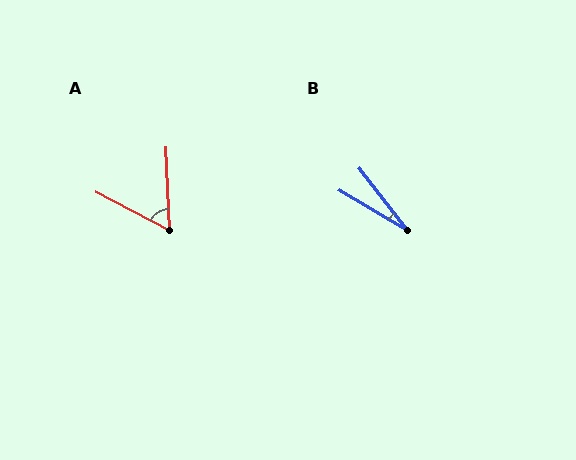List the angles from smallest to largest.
B (22°), A (60°).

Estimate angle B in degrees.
Approximately 22 degrees.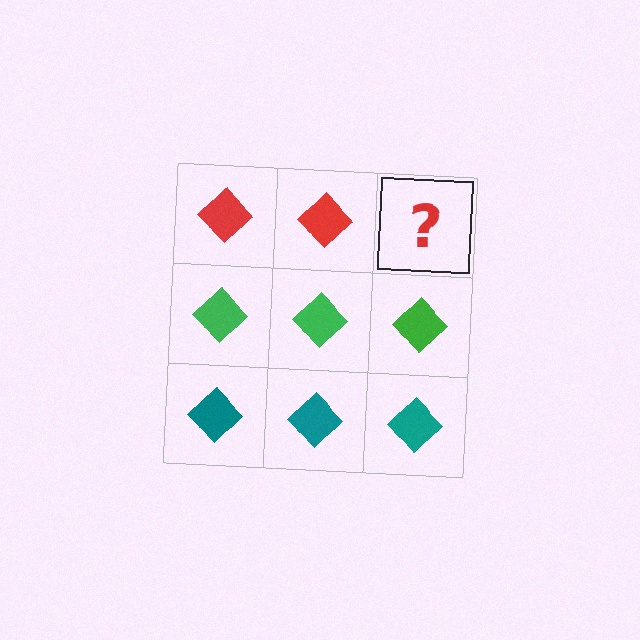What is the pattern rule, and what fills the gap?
The rule is that each row has a consistent color. The gap should be filled with a red diamond.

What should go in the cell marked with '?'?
The missing cell should contain a red diamond.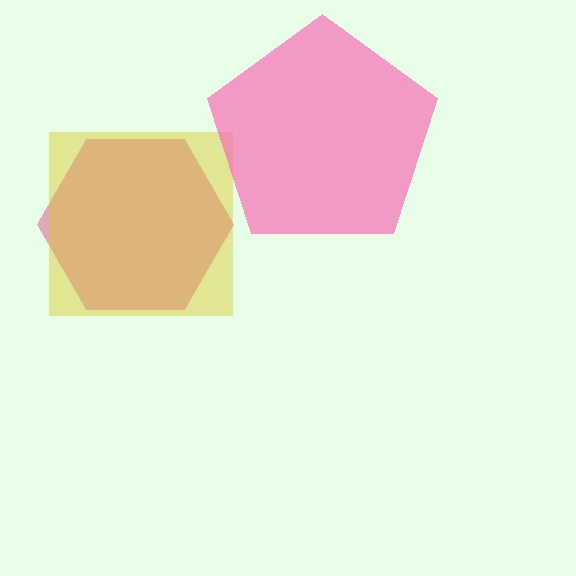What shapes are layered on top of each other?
The layered shapes are: a magenta hexagon, a yellow square, a pink pentagon.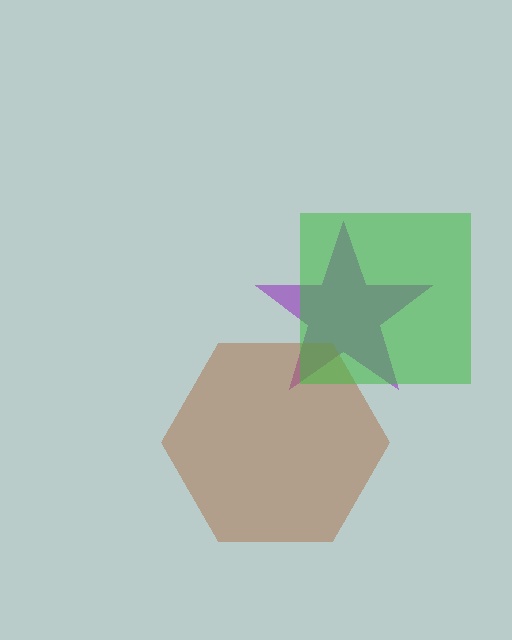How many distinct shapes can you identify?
There are 3 distinct shapes: a purple star, a brown hexagon, a green square.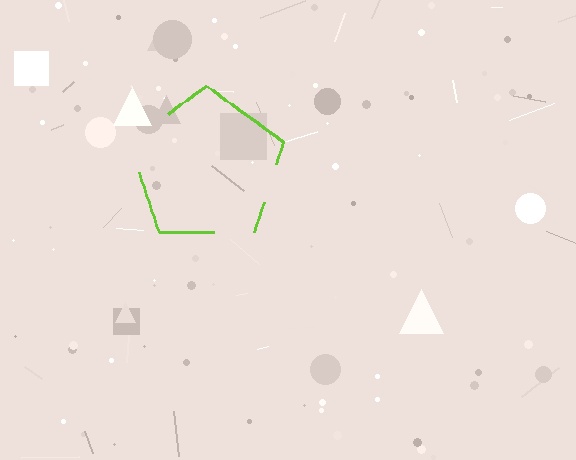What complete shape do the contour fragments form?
The contour fragments form a pentagon.